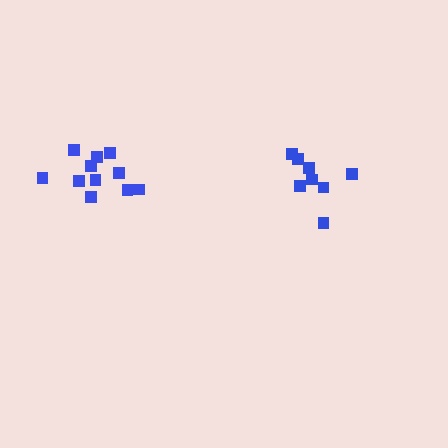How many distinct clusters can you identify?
There are 2 distinct clusters.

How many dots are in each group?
Group 1: 8 dots, Group 2: 11 dots (19 total).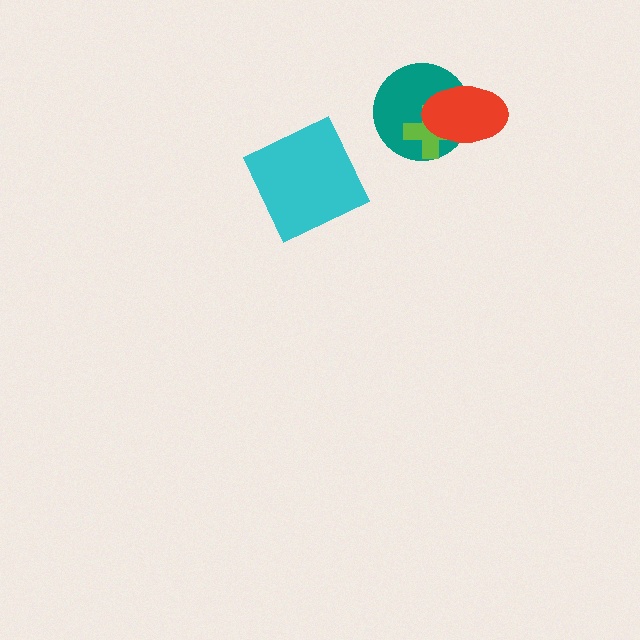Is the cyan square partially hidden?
No, no other shape covers it.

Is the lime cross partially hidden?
Yes, it is partially covered by another shape.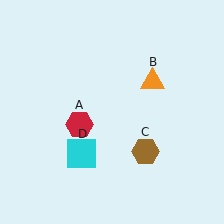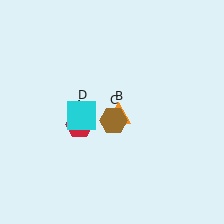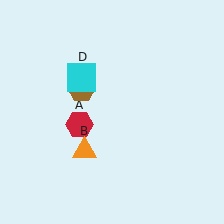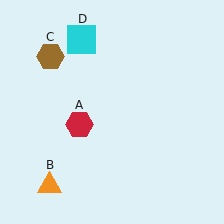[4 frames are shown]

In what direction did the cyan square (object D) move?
The cyan square (object D) moved up.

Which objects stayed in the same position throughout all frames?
Red hexagon (object A) remained stationary.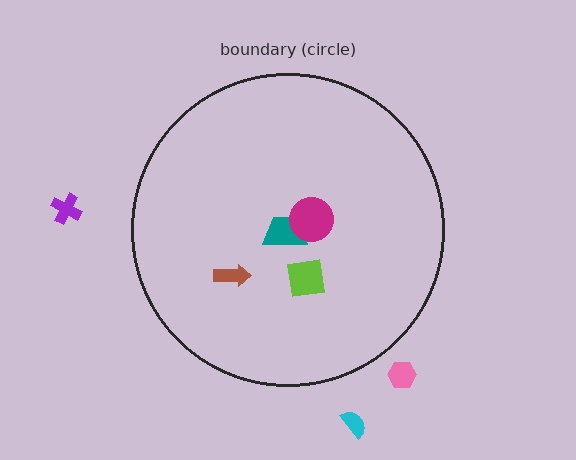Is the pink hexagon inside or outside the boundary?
Outside.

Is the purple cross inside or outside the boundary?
Outside.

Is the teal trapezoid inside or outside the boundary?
Inside.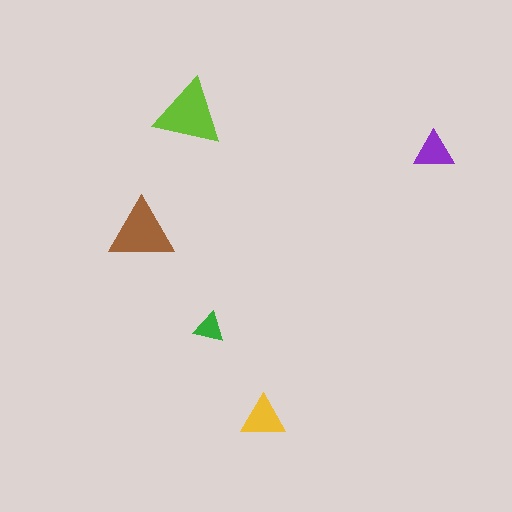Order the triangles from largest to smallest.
the lime one, the brown one, the yellow one, the purple one, the green one.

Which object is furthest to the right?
The purple triangle is rightmost.